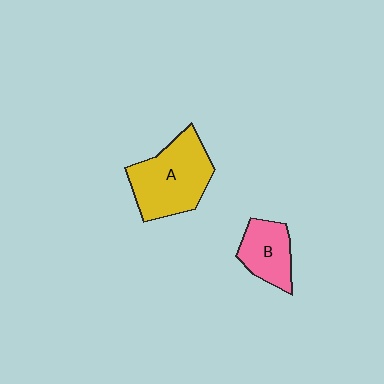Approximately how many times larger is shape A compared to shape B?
Approximately 1.8 times.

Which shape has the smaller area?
Shape B (pink).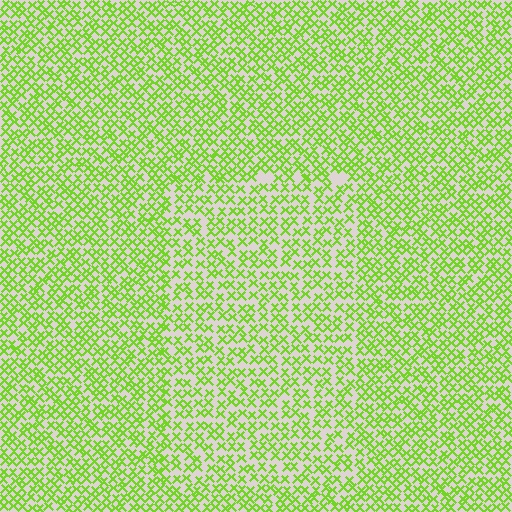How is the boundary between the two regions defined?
The boundary is defined by a change in element density (approximately 1.4x ratio). All elements are the same color, size, and shape.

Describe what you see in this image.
The image contains small lime elements arranged at two different densities. A rectangle-shaped region is visible where the elements are less densely packed than the surrounding area.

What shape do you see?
I see a rectangle.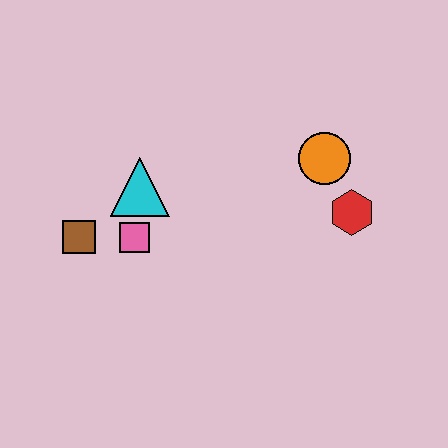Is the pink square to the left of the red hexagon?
Yes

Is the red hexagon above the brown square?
Yes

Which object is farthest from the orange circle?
The brown square is farthest from the orange circle.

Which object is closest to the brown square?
The pink square is closest to the brown square.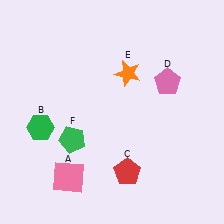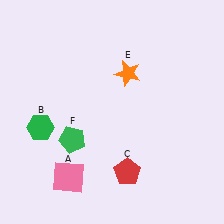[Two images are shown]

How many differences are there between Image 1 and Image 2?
There is 1 difference between the two images.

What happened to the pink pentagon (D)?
The pink pentagon (D) was removed in Image 2. It was in the top-right area of Image 1.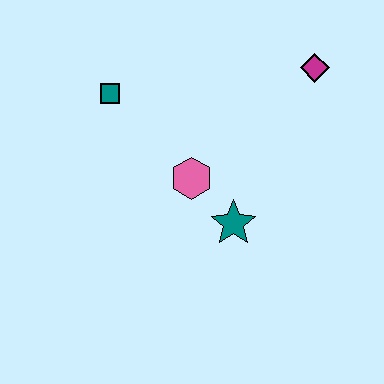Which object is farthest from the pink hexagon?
The magenta diamond is farthest from the pink hexagon.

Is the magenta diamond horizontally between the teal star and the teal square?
No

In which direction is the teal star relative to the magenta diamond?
The teal star is below the magenta diamond.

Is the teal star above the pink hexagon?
No